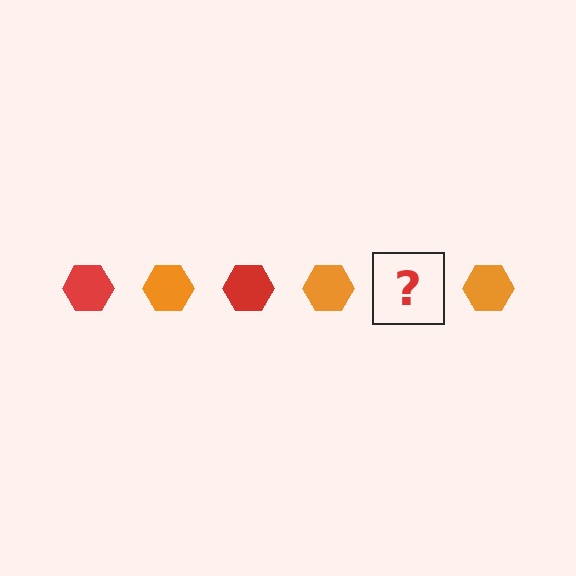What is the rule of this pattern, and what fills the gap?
The rule is that the pattern cycles through red, orange hexagons. The gap should be filled with a red hexagon.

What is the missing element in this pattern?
The missing element is a red hexagon.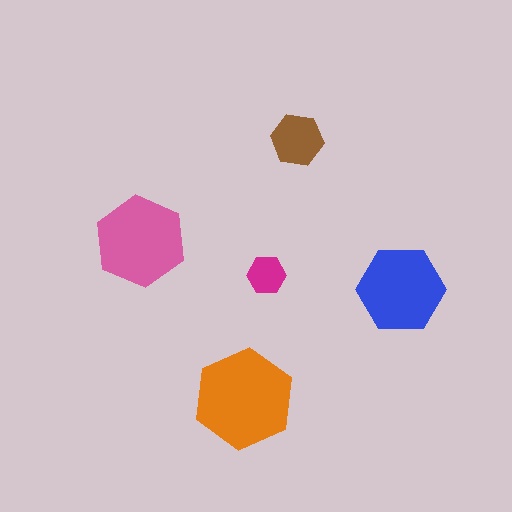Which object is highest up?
The brown hexagon is topmost.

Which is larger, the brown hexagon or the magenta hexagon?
The brown one.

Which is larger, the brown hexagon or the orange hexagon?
The orange one.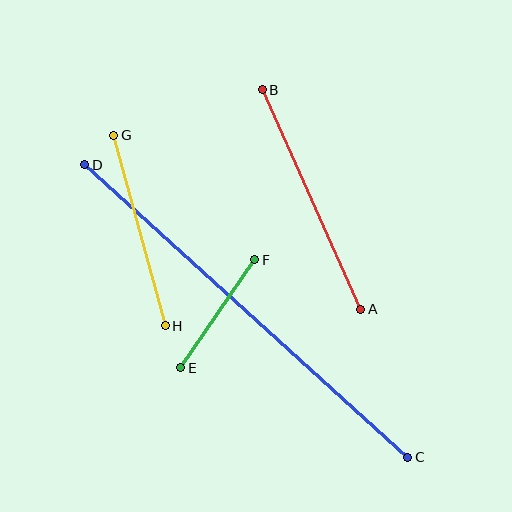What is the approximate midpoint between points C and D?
The midpoint is at approximately (246, 311) pixels.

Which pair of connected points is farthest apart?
Points C and D are farthest apart.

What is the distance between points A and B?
The distance is approximately 240 pixels.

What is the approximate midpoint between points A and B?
The midpoint is at approximately (311, 199) pixels.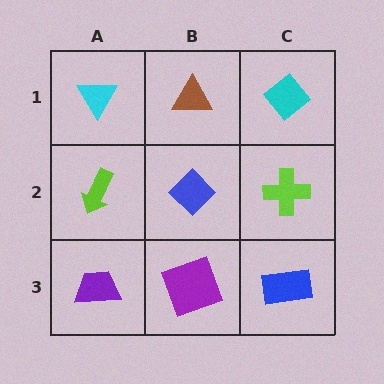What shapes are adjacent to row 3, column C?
A lime cross (row 2, column C), a purple square (row 3, column B).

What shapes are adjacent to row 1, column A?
A lime arrow (row 2, column A), a brown triangle (row 1, column B).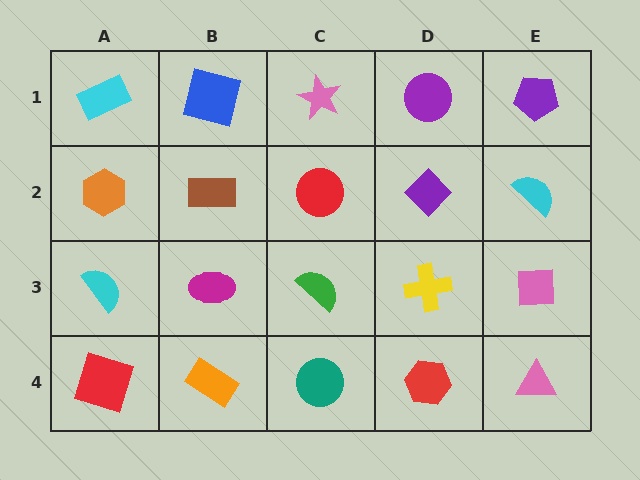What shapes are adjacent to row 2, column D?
A purple circle (row 1, column D), a yellow cross (row 3, column D), a red circle (row 2, column C), a cyan semicircle (row 2, column E).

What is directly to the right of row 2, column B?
A red circle.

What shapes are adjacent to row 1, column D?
A purple diamond (row 2, column D), a pink star (row 1, column C), a purple pentagon (row 1, column E).